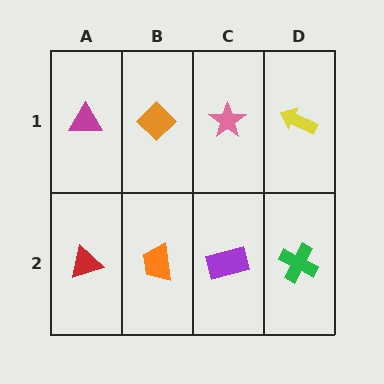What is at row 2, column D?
A green cross.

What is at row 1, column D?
A yellow arrow.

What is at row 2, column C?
A purple rectangle.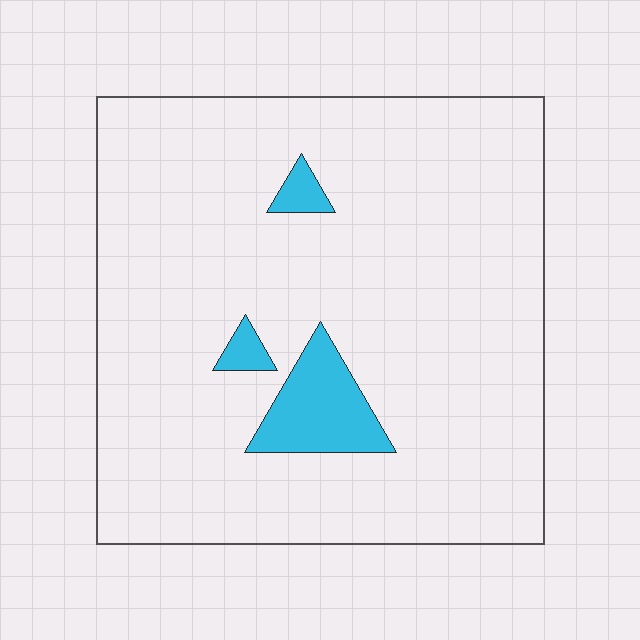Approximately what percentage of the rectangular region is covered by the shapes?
Approximately 5%.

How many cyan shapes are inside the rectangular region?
3.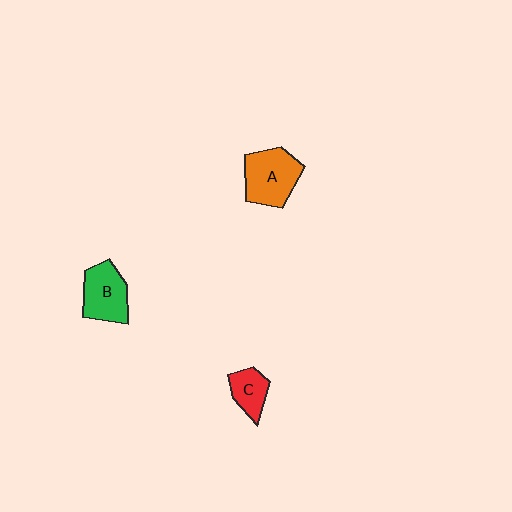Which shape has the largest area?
Shape A (orange).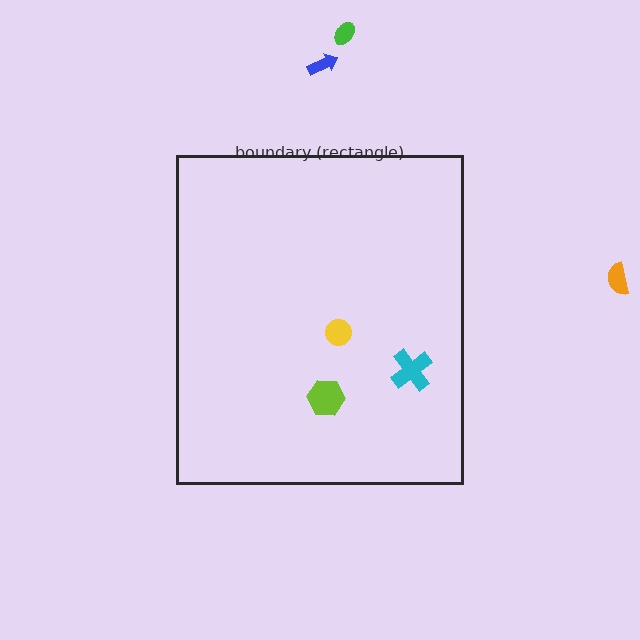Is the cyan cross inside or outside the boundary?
Inside.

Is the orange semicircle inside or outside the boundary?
Outside.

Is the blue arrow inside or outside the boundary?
Outside.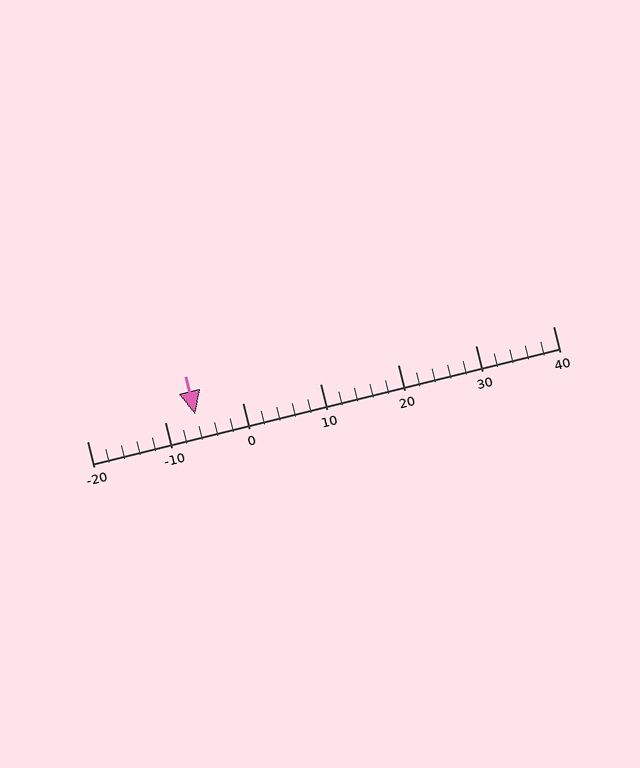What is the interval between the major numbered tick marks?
The major tick marks are spaced 10 units apart.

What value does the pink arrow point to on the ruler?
The pink arrow points to approximately -6.